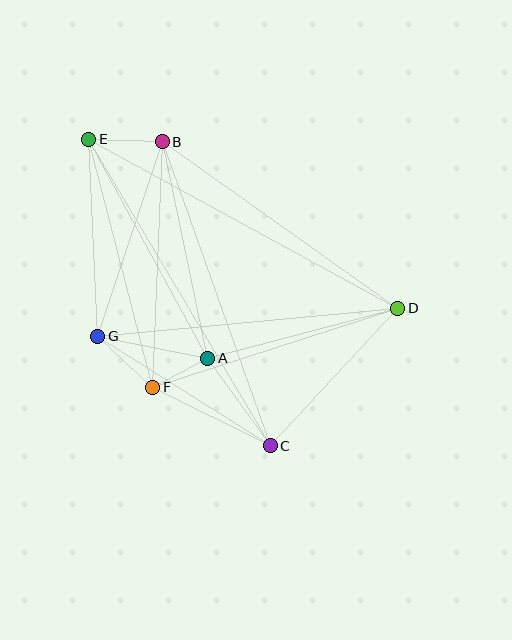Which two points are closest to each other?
Points A and F are closest to each other.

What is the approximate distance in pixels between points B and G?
The distance between B and G is approximately 205 pixels.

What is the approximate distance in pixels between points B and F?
The distance between B and F is approximately 246 pixels.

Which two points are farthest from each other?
Points C and E are farthest from each other.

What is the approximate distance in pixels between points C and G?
The distance between C and G is approximately 204 pixels.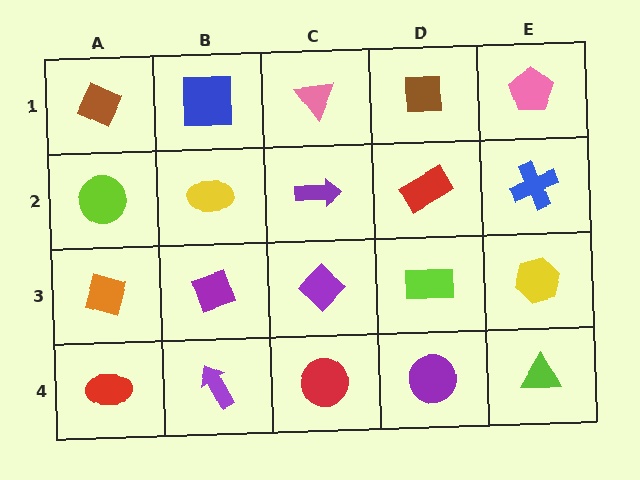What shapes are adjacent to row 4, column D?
A lime rectangle (row 3, column D), a red circle (row 4, column C), a lime triangle (row 4, column E).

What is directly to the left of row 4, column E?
A purple circle.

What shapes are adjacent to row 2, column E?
A pink pentagon (row 1, column E), a yellow hexagon (row 3, column E), a red rectangle (row 2, column D).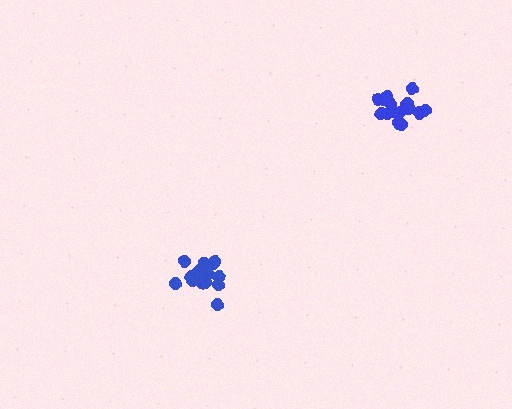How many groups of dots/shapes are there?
There are 2 groups.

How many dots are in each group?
Group 1: 18 dots, Group 2: 17 dots (35 total).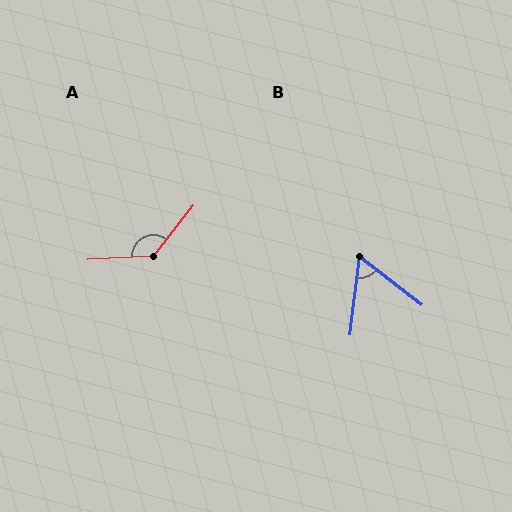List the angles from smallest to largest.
B (59°), A (131°).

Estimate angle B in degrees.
Approximately 59 degrees.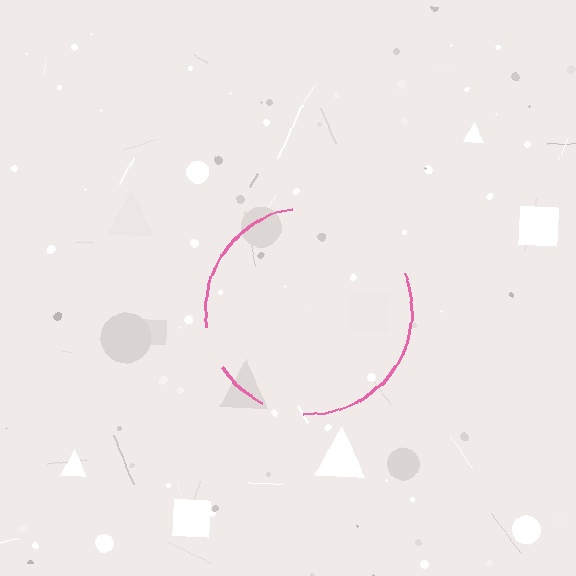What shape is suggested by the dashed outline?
The dashed outline suggests a circle.